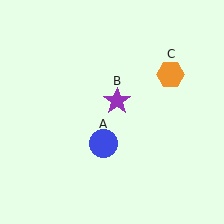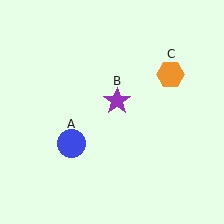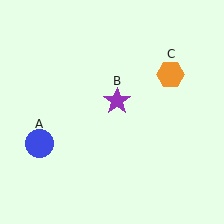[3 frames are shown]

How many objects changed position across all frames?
1 object changed position: blue circle (object A).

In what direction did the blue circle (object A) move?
The blue circle (object A) moved left.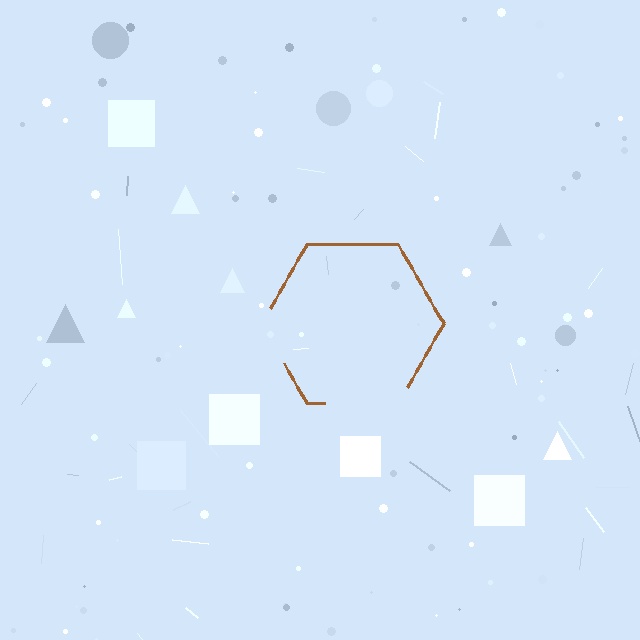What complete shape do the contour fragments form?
The contour fragments form a hexagon.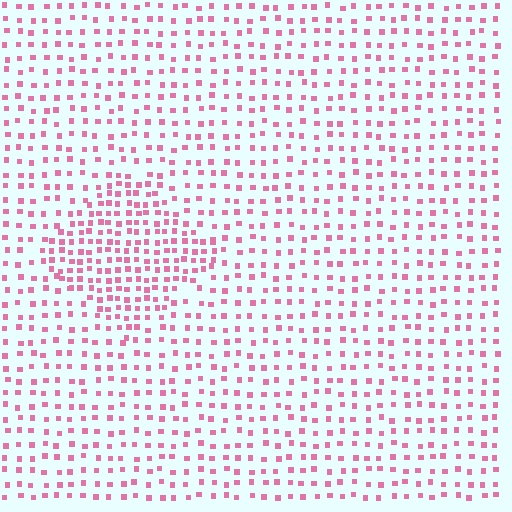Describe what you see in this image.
The image contains small pink elements arranged at two different densities. A diamond-shaped region is visible where the elements are more densely packed than the surrounding area.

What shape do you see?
I see a diamond.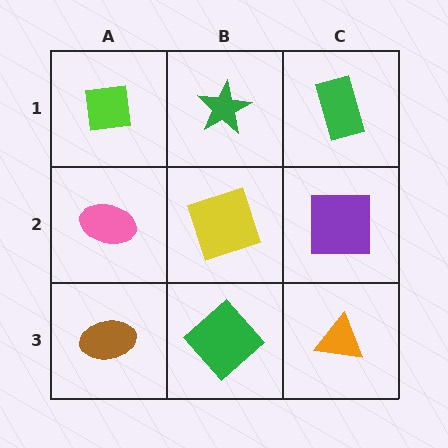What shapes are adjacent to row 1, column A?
A pink ellipse (row 2, column A), a green star (row 1, column B).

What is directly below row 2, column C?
An orange triangle.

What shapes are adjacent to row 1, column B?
A yellow square (row 2, column B), a lime square (row 1, column A), a green rectangle (row 1, column C).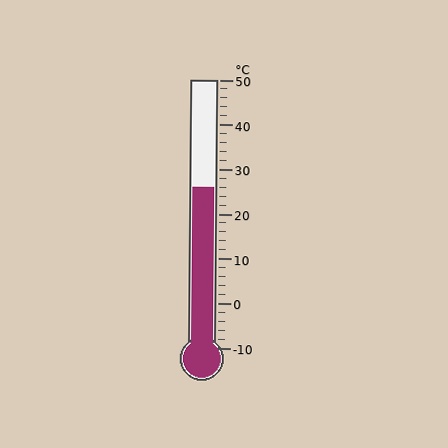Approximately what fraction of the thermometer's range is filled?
The thermometer is filled to approximately 60% of its range.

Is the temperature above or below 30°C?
The temperature is below 30°C.